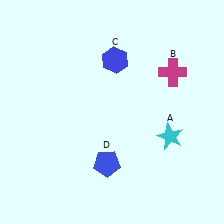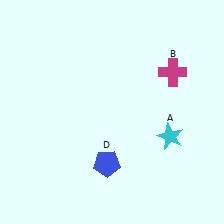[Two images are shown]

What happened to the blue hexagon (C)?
The blue hexagon (C) was removed in Image 2. It was in the top-right area of Image 1.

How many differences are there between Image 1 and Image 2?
There is 1 difference between the two images.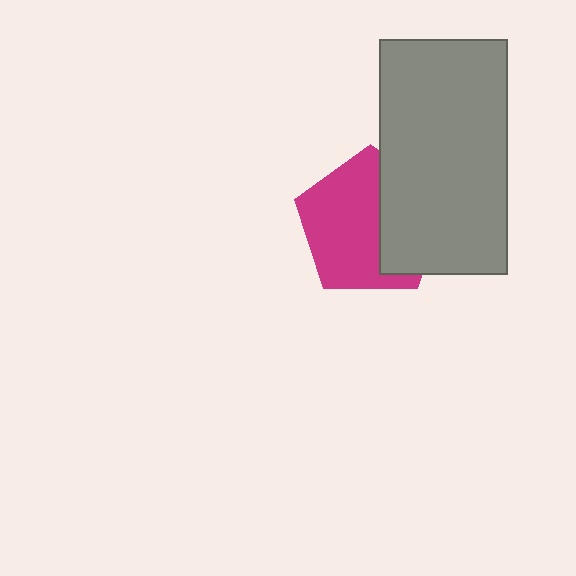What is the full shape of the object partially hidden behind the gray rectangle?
The partially hidden object is a magenta pentagon.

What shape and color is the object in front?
The object in front is a gray rectangle.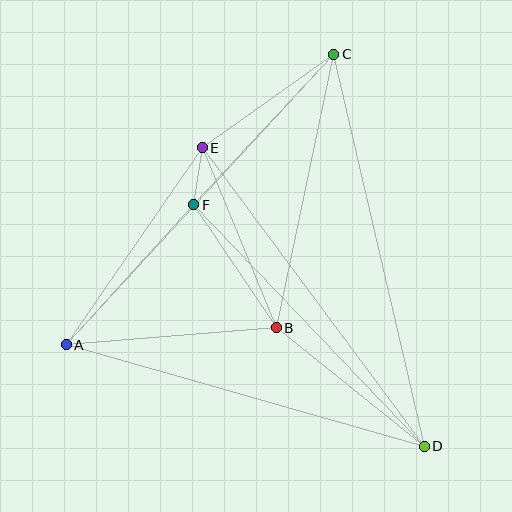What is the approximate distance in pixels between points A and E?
The distance between A and E is approximately 239 pixels.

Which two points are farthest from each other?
Points C and D are farthest from each other.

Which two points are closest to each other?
Points E and F are closest to each other.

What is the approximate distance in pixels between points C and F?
The distance between C and F is approximately 205 pixels.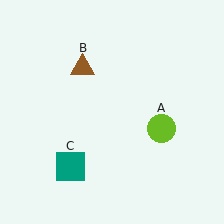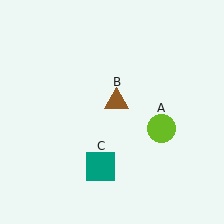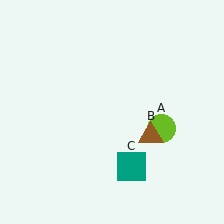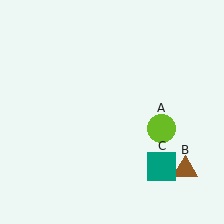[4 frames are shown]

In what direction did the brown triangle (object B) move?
The brown triangle (object B) moved down and to the right.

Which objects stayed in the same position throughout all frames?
Lime circle (object A) remained stationary.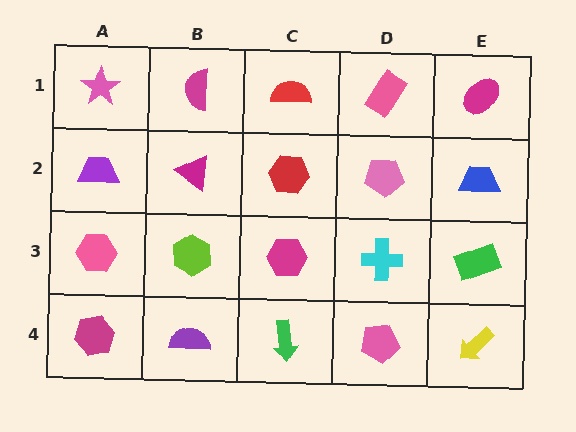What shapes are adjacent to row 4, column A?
A pink hexagon (row 3, column A), a purple semicircle (row 4, column B).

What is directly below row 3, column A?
A magenta hexagon.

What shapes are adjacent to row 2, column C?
A red semicircle (row 1, column C), a magenta hexagon (row 3, column C), a magenta triangle (row 2, column B), a pink pentagon (row 2, column D).